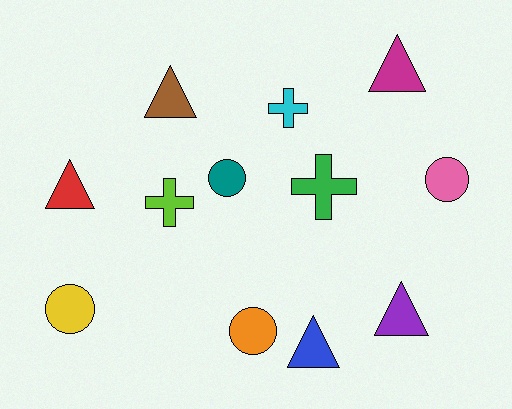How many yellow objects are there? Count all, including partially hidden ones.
There is 1 yellow object.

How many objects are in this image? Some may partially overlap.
There are 12 objects.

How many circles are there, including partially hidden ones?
There are 4 circles.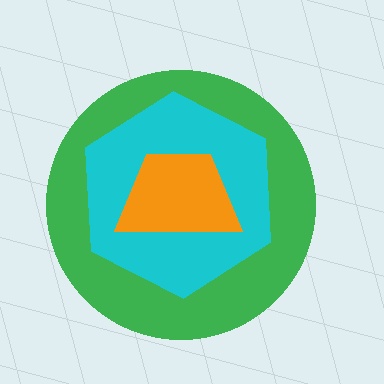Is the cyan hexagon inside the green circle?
Yes.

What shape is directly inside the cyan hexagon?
The orange trapezoid.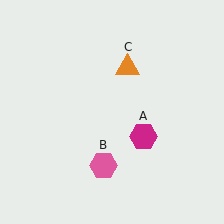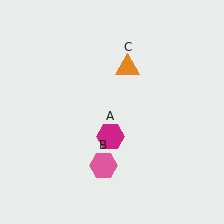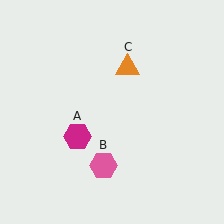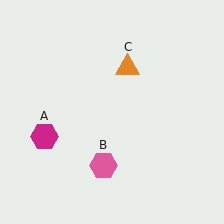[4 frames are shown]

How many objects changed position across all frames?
1 object changed position: magenta hexagon (object A).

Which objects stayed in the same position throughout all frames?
Pink hexagon (object B) and orange triangle (object C) remained stationary.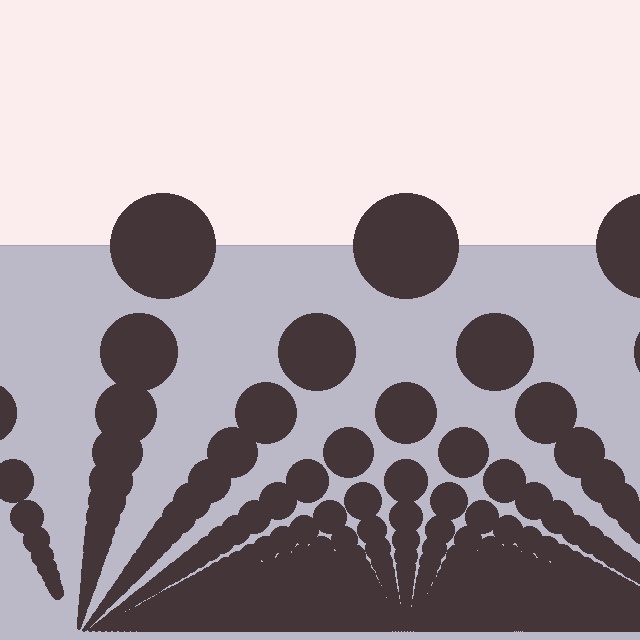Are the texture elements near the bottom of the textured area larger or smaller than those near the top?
Smaller. The gradient is inverted — elements near the bottom are smaller and denser.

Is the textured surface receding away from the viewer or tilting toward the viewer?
The surface appears to tilt toward the viewer. Texture elements get larger and sparser toward the top.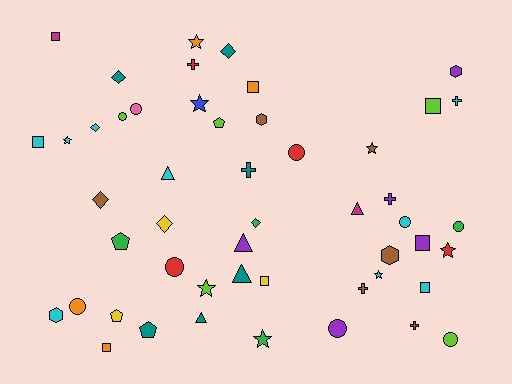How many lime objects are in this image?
There are 5 lime objects.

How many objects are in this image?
There are 50 objects.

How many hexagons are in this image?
There are 4 hexagons.